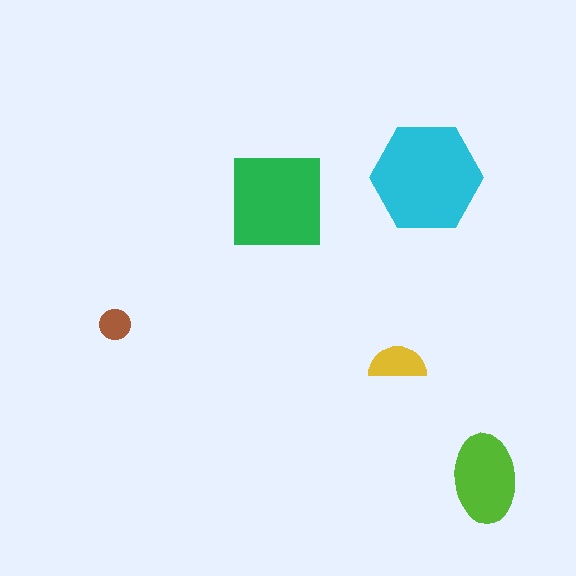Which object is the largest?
The cyan hexagon.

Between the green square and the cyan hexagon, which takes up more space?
The cyan hexagon.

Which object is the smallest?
The brown circle.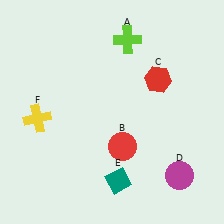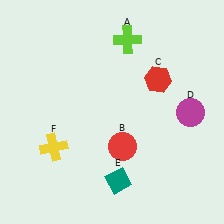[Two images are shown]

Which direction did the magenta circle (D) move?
The magenta circle (D) moved up.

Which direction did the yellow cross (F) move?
The yellow cross (F) moved down.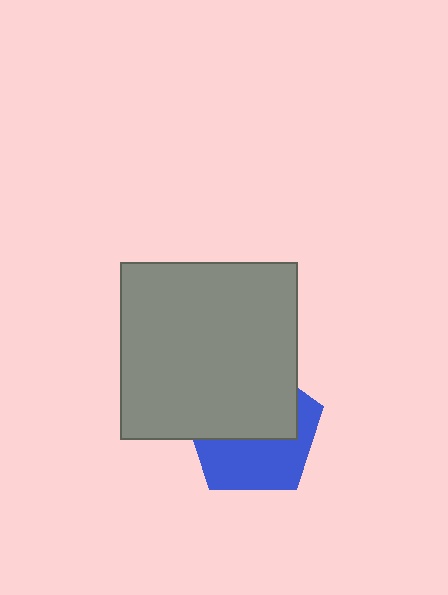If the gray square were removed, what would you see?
You would see the complete blue pentagon.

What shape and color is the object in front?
The object in front is a gray square.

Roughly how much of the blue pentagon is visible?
About half of it is visible (roughly 47%).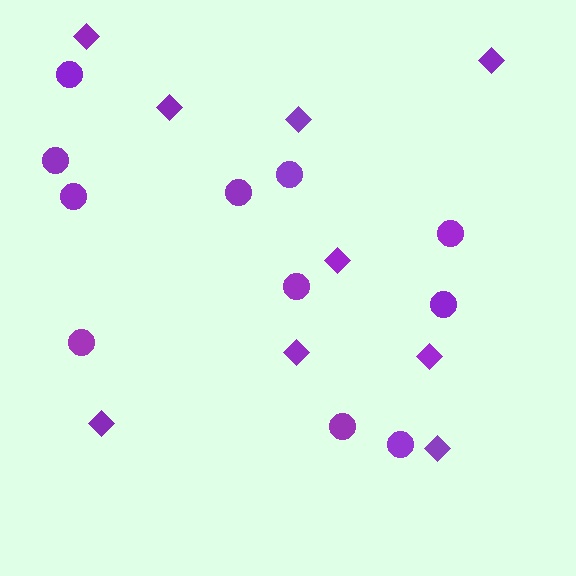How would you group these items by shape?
There are 2 groups: one group of diamonds (9) and one group of circles (11).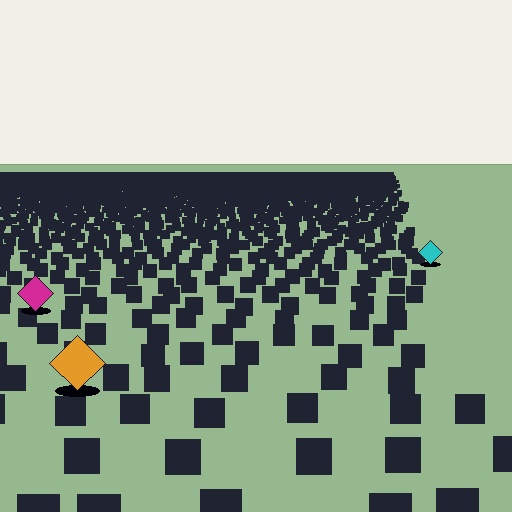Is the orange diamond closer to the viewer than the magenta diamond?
Yes. The orange diamond is closer — you can tell from the texture gradient: the ground texture is coarser near it.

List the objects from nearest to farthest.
From nearest to farthest: the orange diamond, the magenta diamond, the cyan diamond.